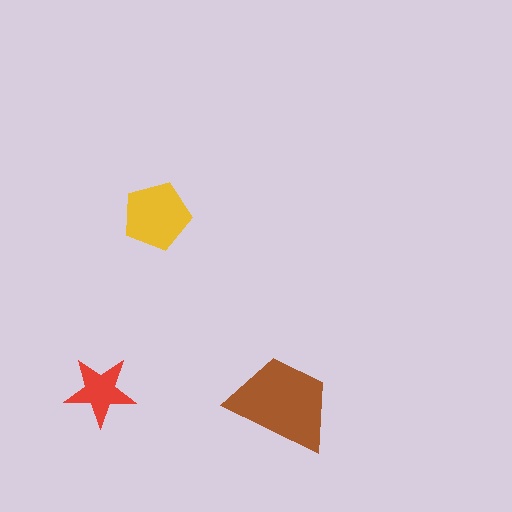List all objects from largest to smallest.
The brown trapezoid, the yellow pentagon, the red star.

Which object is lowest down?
The brown trapezoid is bottommost.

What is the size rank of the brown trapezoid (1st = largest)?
1st.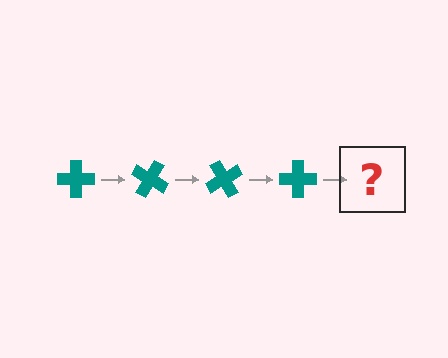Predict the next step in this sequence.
The next step is a teal cross rotated 120 degrees.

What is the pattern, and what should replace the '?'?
The pattern is that the cross rotates 30 degrees each step. The '?' should be a teal cross rotated 120 degrees.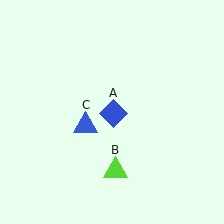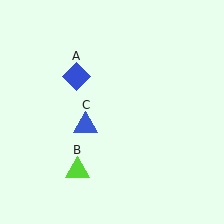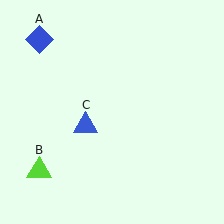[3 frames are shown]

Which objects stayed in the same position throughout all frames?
Blue triangle (object C) remained stationary.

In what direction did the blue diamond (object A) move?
The blue diamond (object A) moved up and to the left.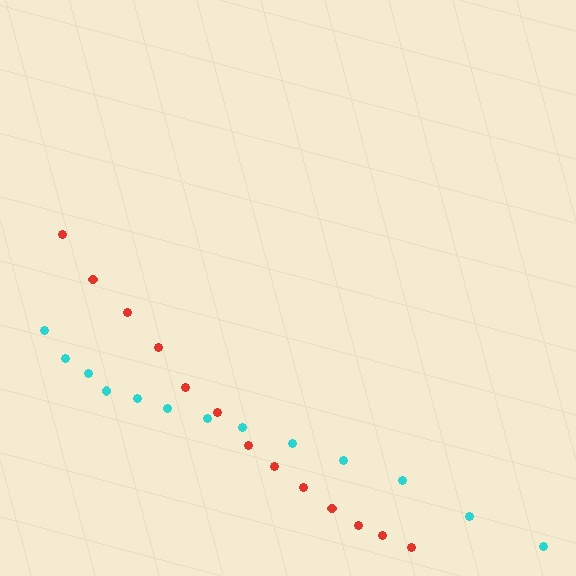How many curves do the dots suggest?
There are 2 distinct paths.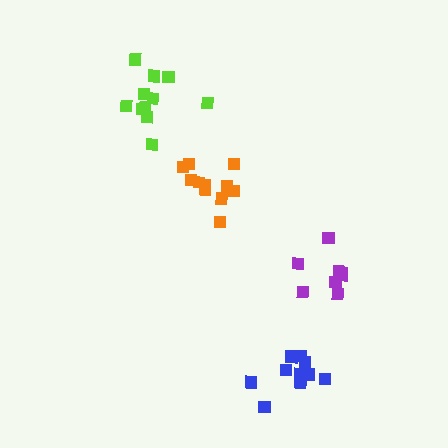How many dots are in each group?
Group 1: 11 dots, Group 2: 11 dots, Group 3: 9 dots, Group 4: 11 dots (42 total).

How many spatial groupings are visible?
There are 4 spatial groupings.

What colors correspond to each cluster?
The clusters are colored: lime, blue, purple, orange.